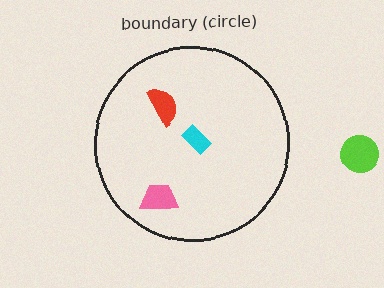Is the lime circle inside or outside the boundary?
Outside.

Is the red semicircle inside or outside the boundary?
Inside.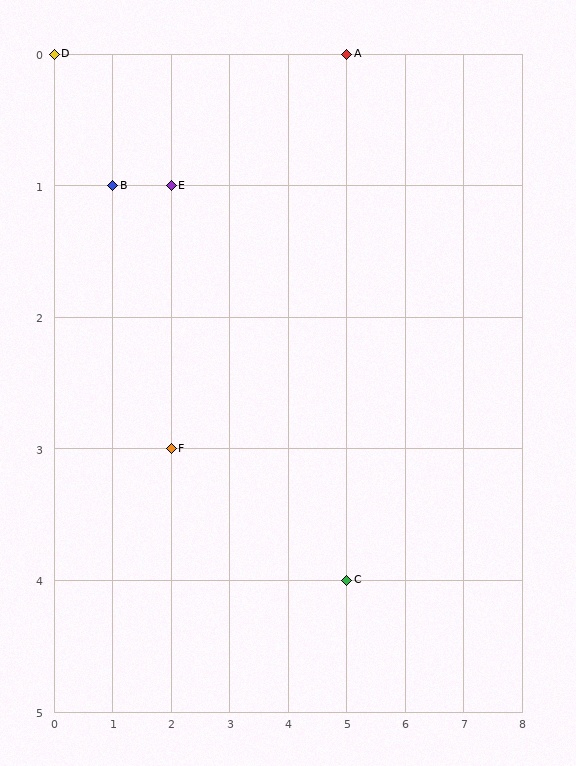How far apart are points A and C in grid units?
Points A and C are 4 rows apart.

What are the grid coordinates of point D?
Point D is at grid coordinates (0, 0).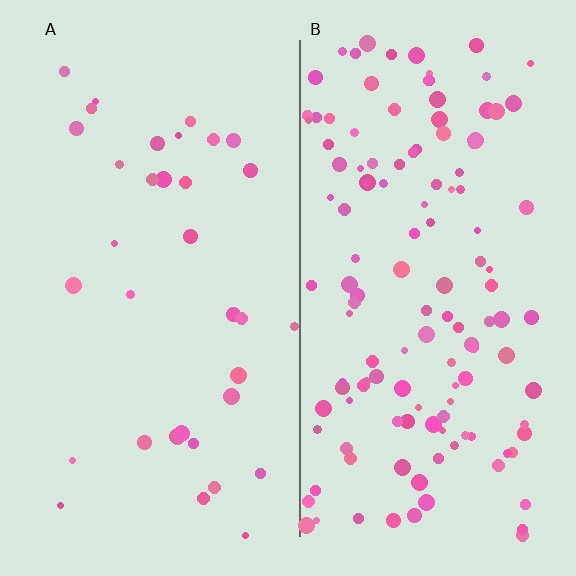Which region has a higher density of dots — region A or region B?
B (the right).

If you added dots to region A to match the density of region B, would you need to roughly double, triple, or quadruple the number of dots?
Approximately quadruple.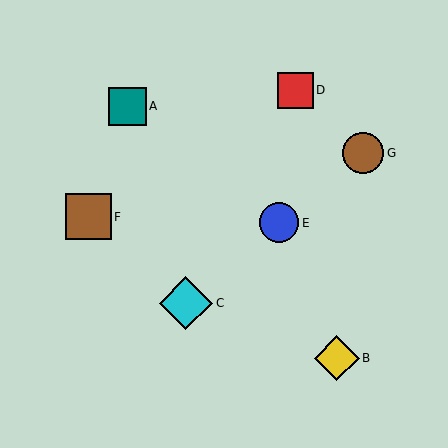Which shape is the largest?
The cyan diamond (labeled C) is the largest.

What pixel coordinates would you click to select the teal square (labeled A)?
Click at (127, 106) to select the teal square A.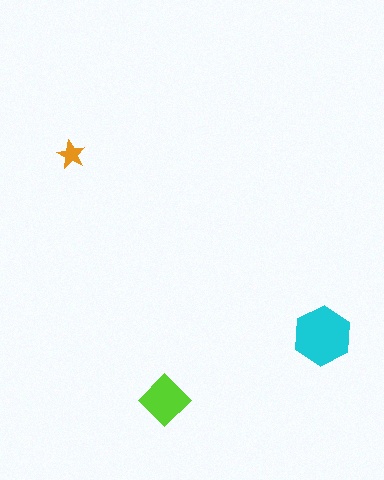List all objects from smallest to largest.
The orange star, the lime diamond, the cyan hexagon.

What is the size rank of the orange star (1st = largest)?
3rd.